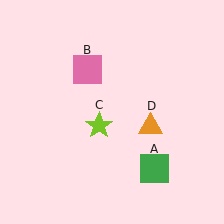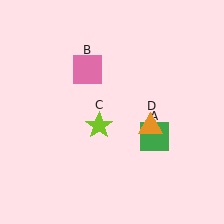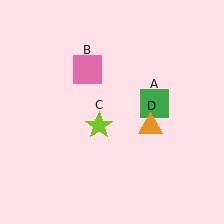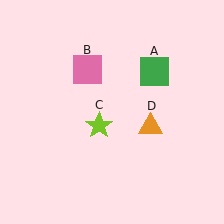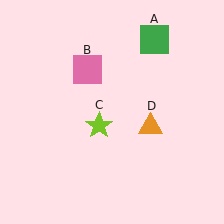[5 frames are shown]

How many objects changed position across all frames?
1 object changed position: green square (object A).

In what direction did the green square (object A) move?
The green square (object A) moved up.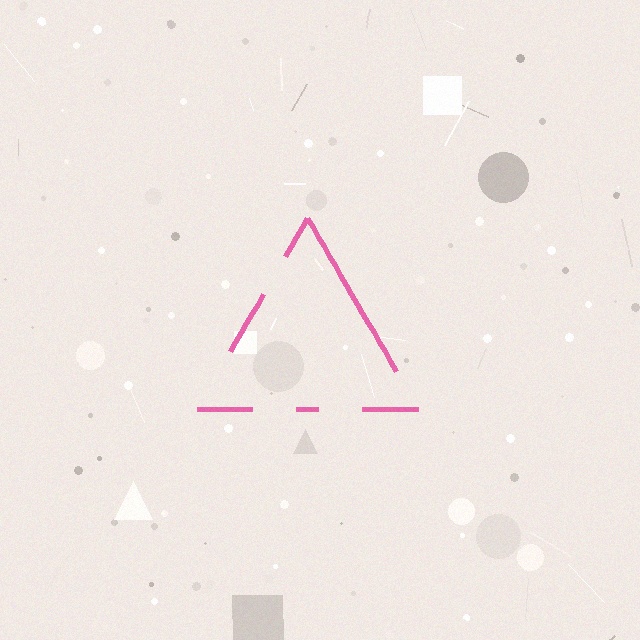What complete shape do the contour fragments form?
The contour fragments form a triangle.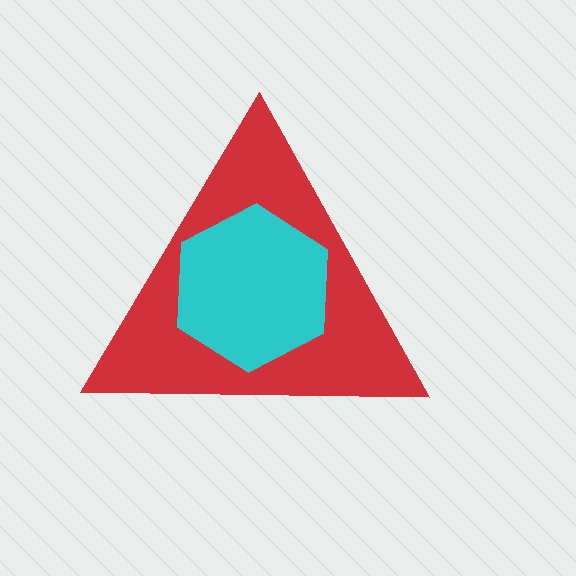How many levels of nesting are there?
2.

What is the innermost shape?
The cyan hexagon.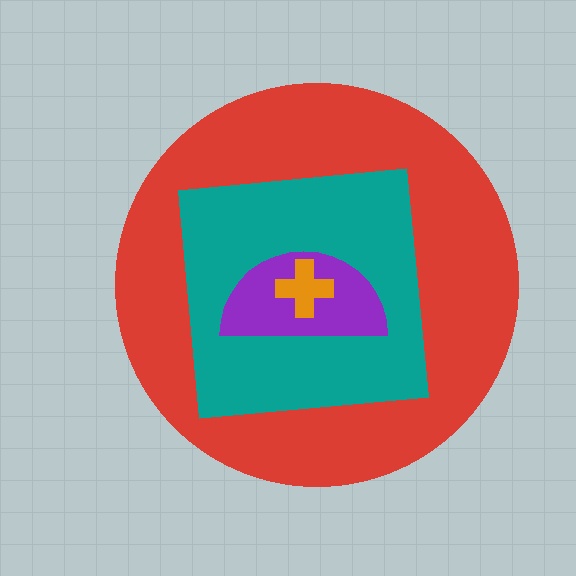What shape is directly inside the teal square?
The purple semicircle.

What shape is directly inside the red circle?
The teal square.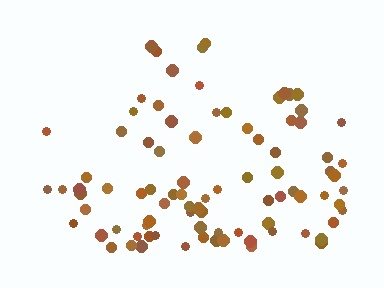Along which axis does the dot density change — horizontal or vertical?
Vertical.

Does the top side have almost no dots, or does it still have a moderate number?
Still a moderate number, just noticeably fewer than the bottom.